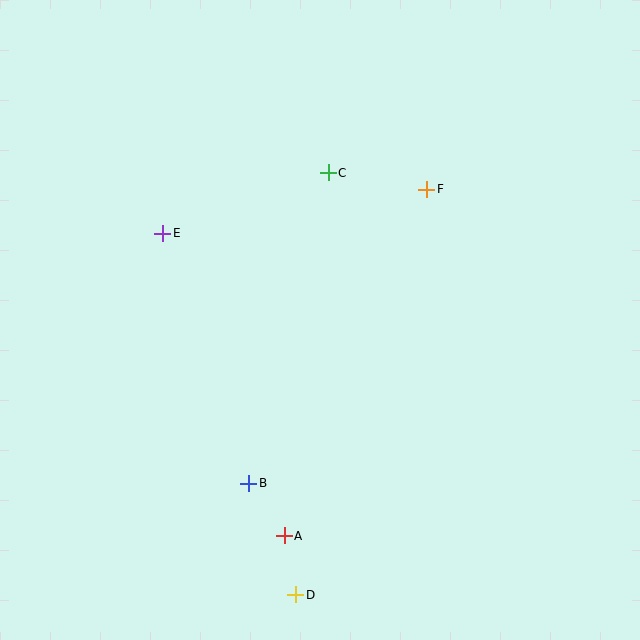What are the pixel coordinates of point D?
Point D is at (296, 595).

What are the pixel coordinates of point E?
Point E is at (163, 233).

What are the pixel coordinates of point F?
Point F is at (427, 189).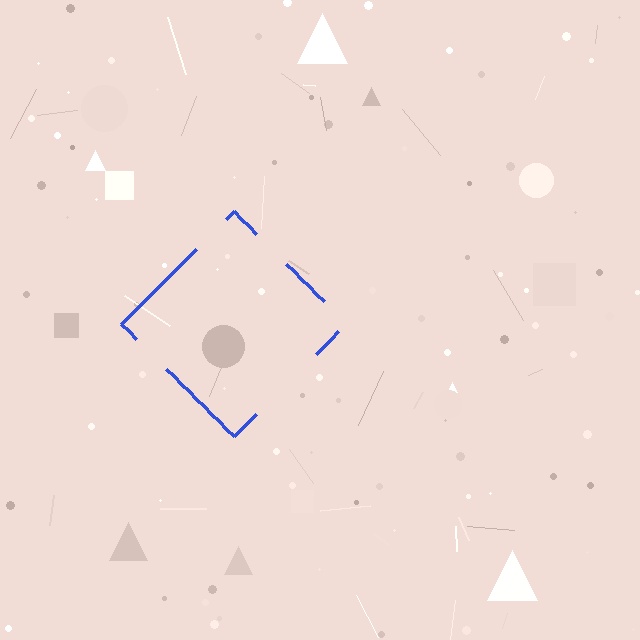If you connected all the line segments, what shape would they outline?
They would outline a diamond.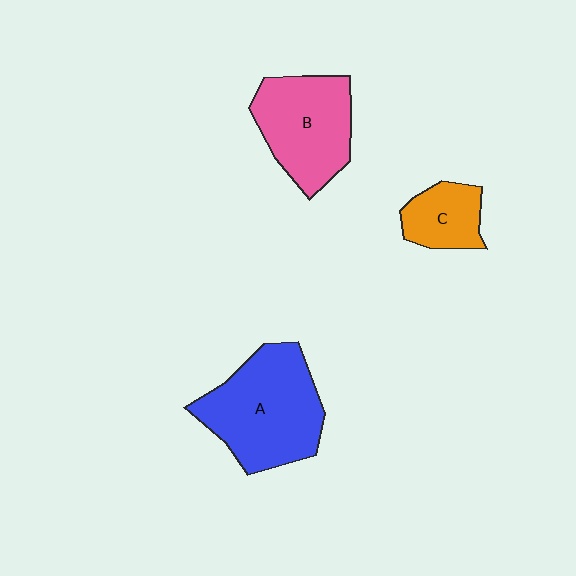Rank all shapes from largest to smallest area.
From largest to smallest: A (blue), B (pink), C (orange).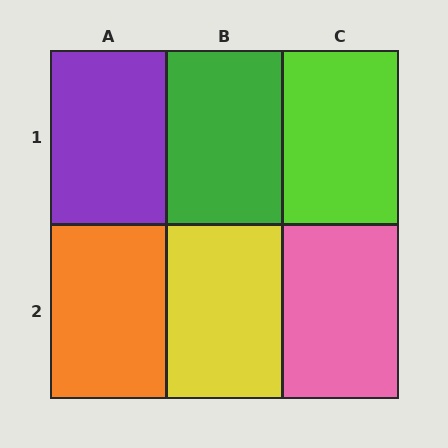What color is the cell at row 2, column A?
Orange.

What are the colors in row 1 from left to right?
Purple, green, lime.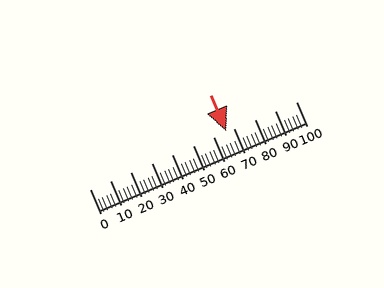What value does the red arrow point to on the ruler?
The red arrow points to approximately 66.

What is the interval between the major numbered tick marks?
The major tick marks are spaced 10 units apart.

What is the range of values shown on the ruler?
The ruler shows values from 0 to 100.